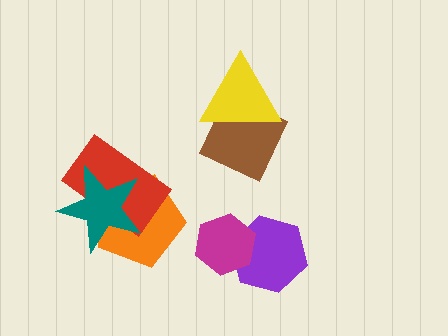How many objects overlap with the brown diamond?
1 object overlaps with the brown diamond.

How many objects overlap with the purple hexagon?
1 object overlaps with the purple hexagon.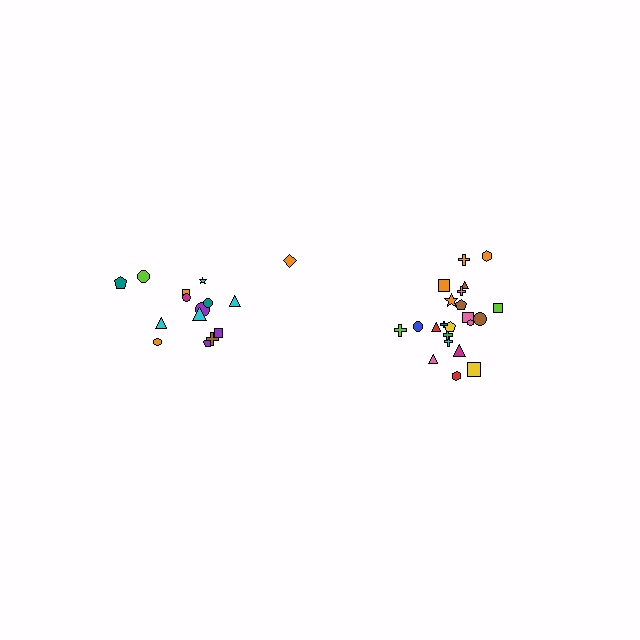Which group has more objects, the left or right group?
The right group.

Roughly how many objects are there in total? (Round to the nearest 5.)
Roughly 35 objects in total.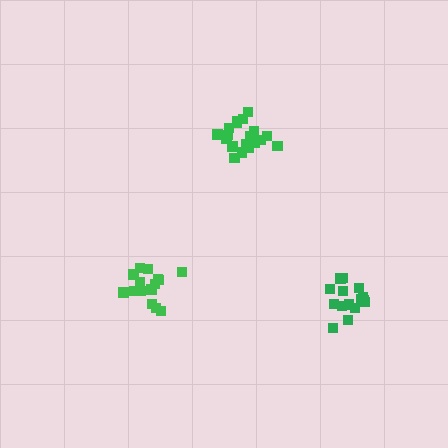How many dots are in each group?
Group 1: 15 dots, Group 2: 19 dots, Group 3: 15 dots (49 total).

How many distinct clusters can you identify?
There are 3 distinct clusters.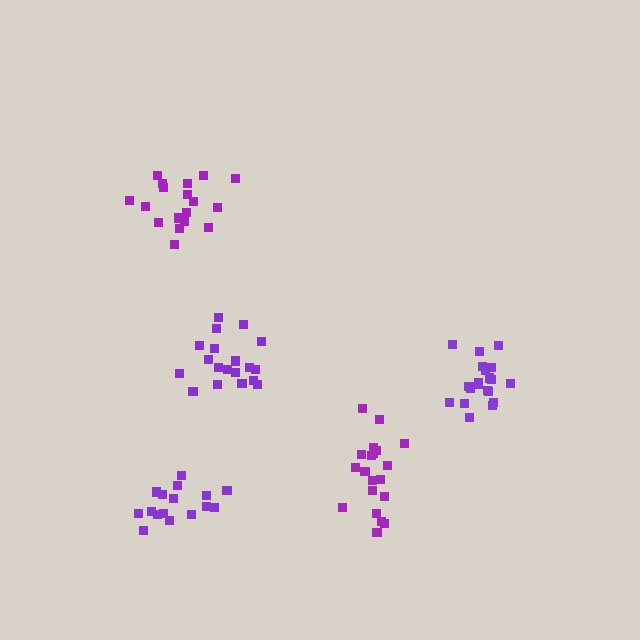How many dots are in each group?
Group 1: 21 dots, Group 2: 18 dots, Group 3: 21 dots, Group 4: 16 dots, Group 5: 19 dots (95 total).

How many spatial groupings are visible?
There are 5 spatial groupings.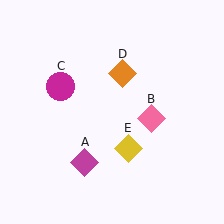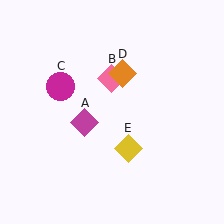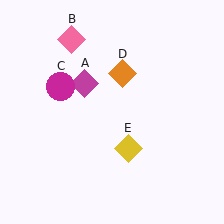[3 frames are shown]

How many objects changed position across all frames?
2 objects changed position: magenta diamond (object A), pink diamond (object B).